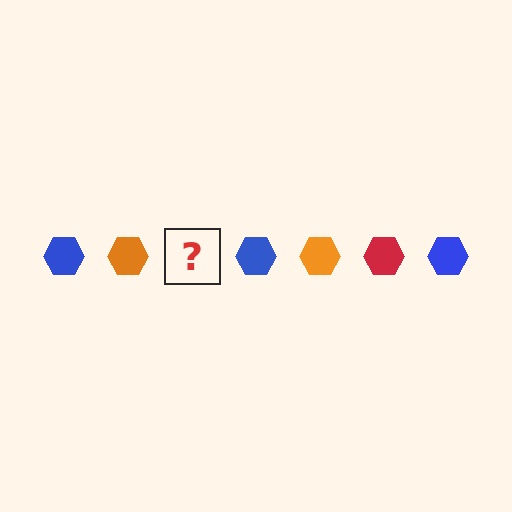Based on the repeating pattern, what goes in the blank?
The blank should be a red hexagon.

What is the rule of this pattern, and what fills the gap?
The rule is that the pattern cycles through blue, orange, red hexagons. The gap should be filled with a red hexagon.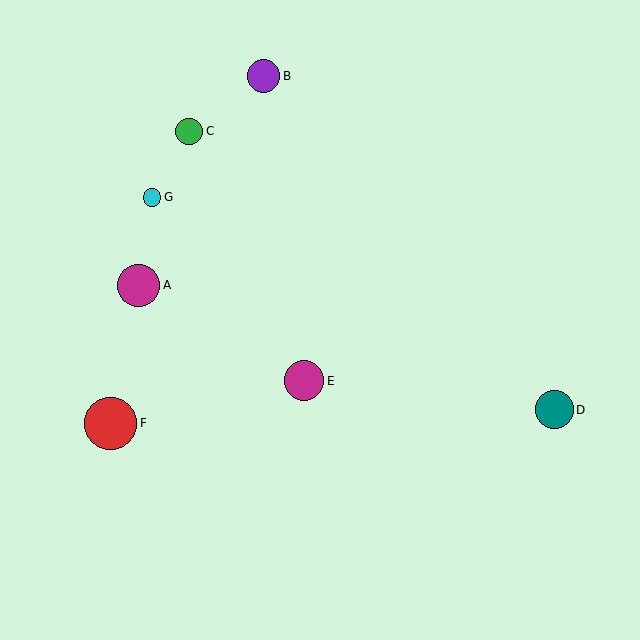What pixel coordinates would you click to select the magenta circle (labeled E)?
Click at (304, 381) to select the magenta circle E.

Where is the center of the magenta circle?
The center of the magenta circle is at (139, 285).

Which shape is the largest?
The red circle (labeled F) is the largest.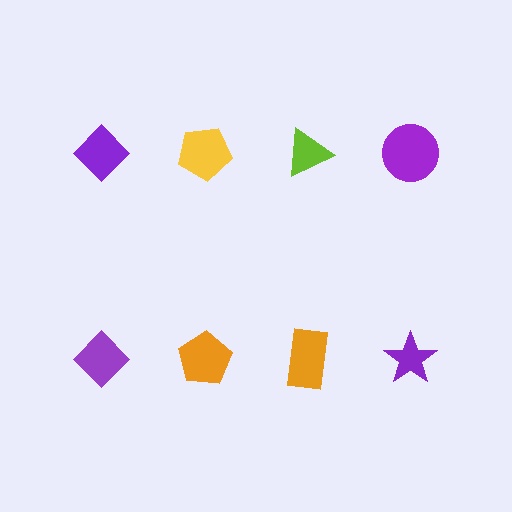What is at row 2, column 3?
An orange rectangle.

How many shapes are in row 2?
4 shapes.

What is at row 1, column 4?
A purple circle.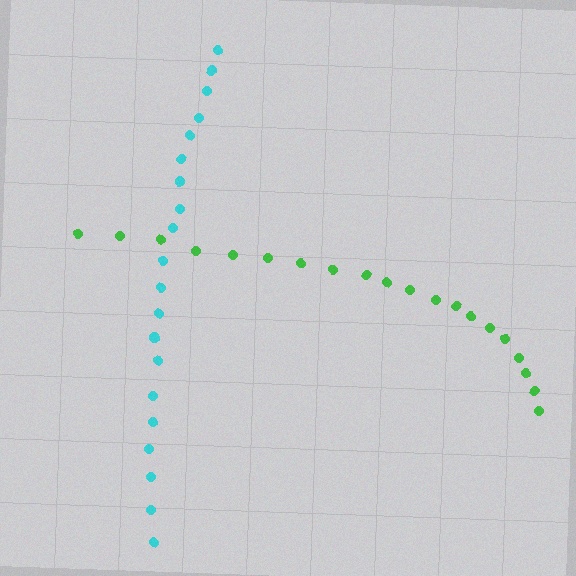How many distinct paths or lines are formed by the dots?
There are 2 distinct paths.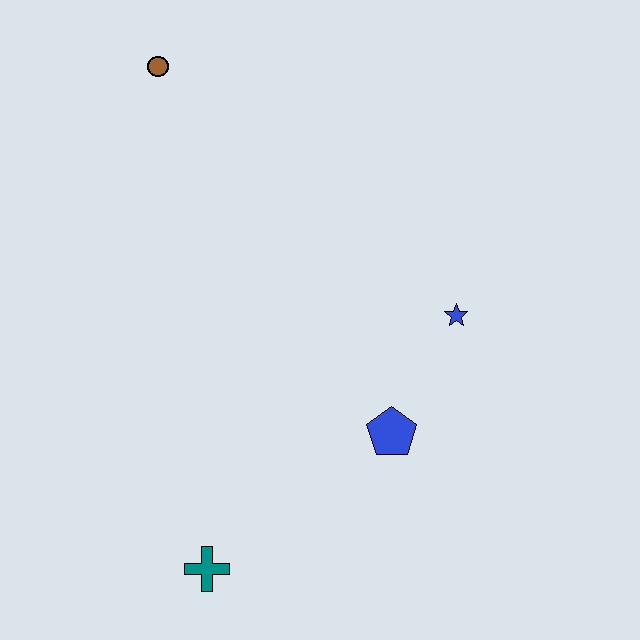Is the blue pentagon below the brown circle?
Yes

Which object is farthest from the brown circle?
The teal cross is farthest from the brown circle.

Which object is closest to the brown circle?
The blue star is closest to the brown circle.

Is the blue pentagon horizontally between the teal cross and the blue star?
Yes